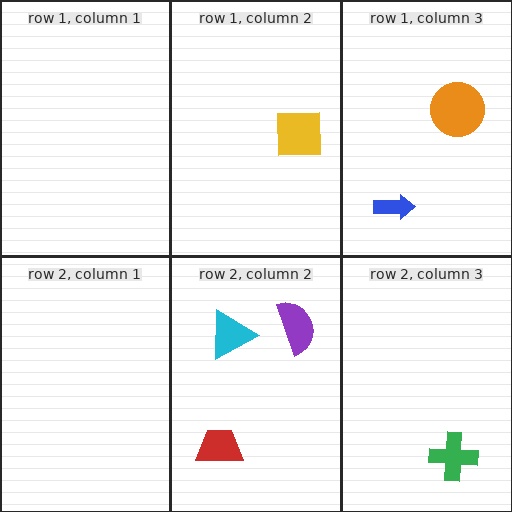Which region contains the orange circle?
The row 1, column 3 region.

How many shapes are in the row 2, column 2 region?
3.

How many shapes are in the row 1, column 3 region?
2.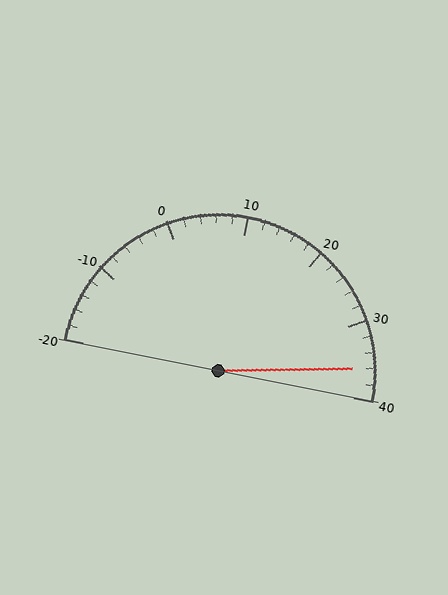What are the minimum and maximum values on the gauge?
The gauge ranges from -20 to 40.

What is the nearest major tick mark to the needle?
The nearest major tick mark is 40.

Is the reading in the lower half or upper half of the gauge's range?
The reading is in the upper half of the range (-20 to 40).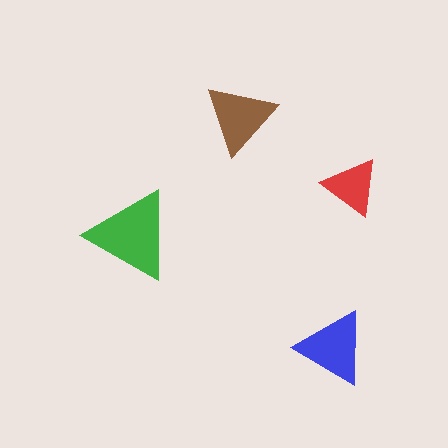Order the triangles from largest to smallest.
the green one, the blue one, the brown one, the red one.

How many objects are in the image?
There are 4 objects in the image.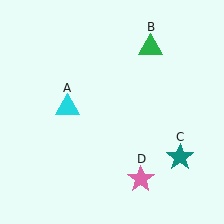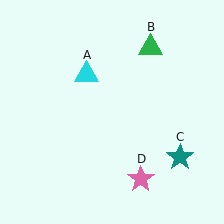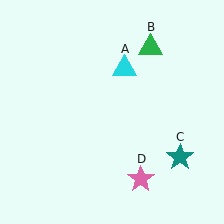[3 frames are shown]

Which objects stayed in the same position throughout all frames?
Green triangle (object B) and teal star (object C) and pink star (object D) remained stationary.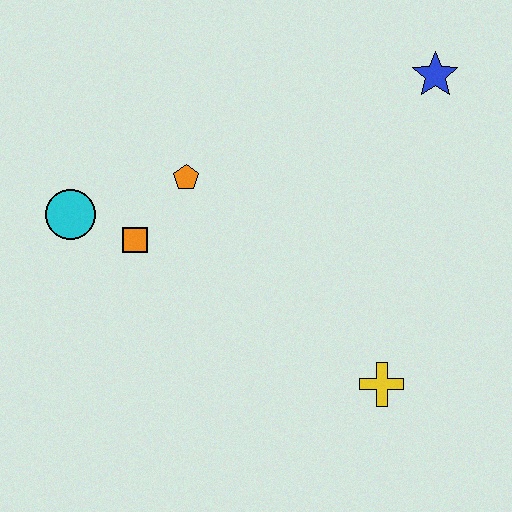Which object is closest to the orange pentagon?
The orange square is closest to the orange pentagon.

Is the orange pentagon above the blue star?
No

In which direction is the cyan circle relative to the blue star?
The cyan circle is to the left of the blue star.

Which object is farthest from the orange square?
The blue star is farthest from the orange square.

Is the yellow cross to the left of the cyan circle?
No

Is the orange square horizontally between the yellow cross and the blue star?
No